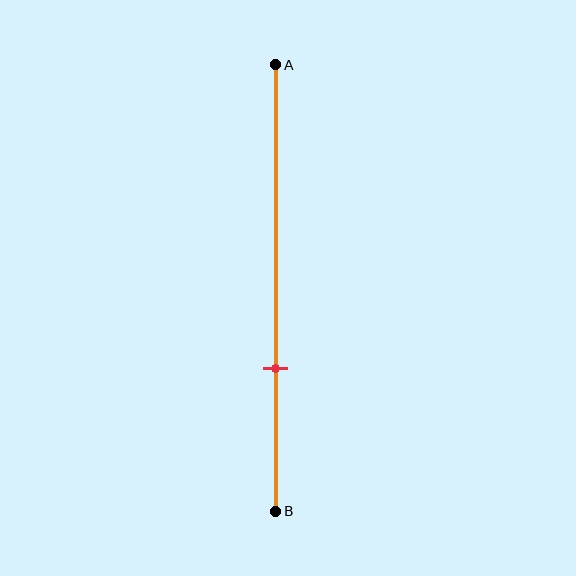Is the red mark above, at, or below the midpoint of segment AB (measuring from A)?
The red mark is below the midpoint of segment AB.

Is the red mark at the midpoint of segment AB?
No, the mark is at about 70% from A, not at the 50% midpoint.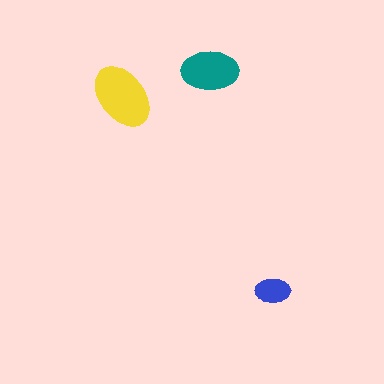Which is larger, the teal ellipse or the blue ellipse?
The teal one.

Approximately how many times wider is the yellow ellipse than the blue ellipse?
About 2 times wider.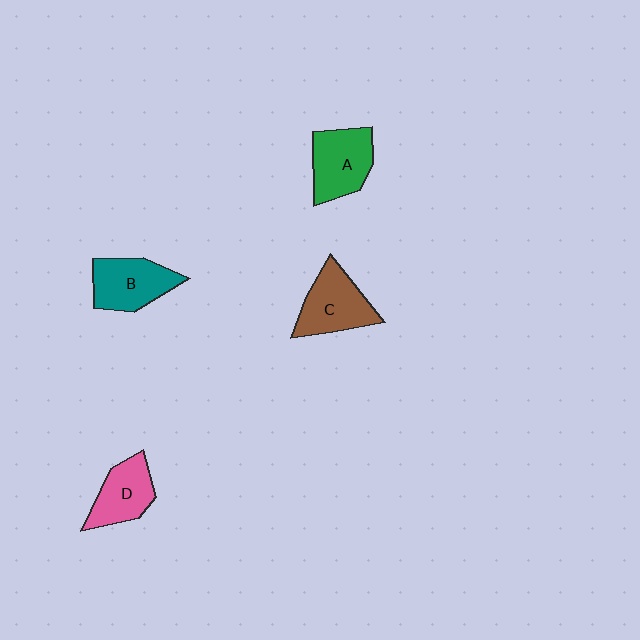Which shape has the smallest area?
Shape D (pink).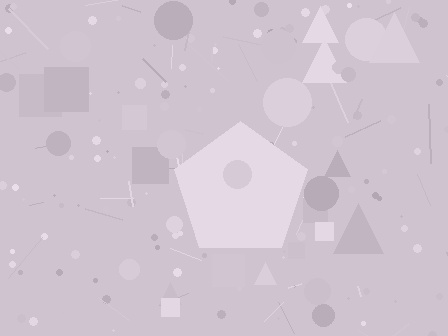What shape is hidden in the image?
A pentagon is hidden in the image.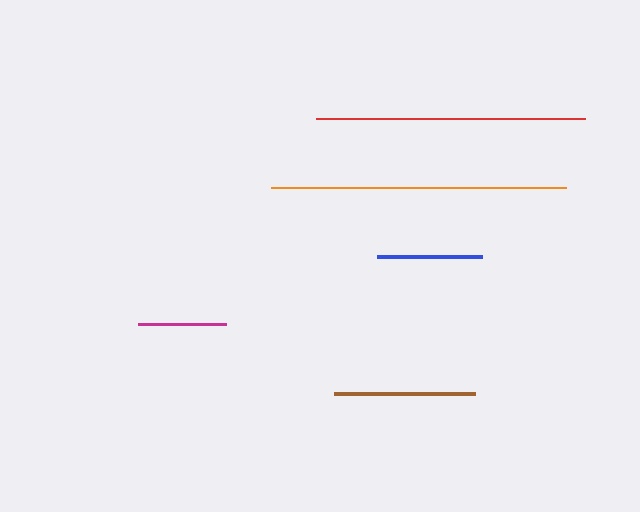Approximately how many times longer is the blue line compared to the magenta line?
The blue line is approximately 1.2 times the length of the magenta line.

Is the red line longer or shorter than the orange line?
The orange line is longer than the red line.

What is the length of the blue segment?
The blue segment is approximately 106 pixels long.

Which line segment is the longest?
The orange line is the longest at approximately 294 pixels.